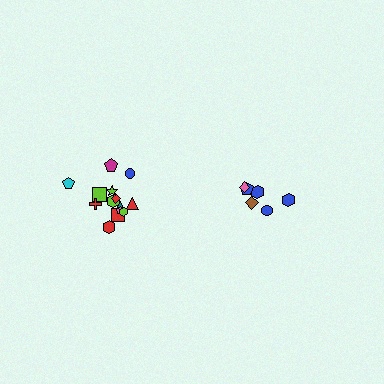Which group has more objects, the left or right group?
The left group.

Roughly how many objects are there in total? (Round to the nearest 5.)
Roughly 20 objects in total.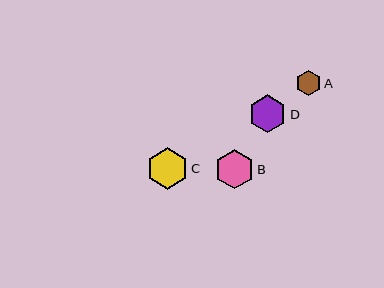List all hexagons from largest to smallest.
From largest to smallest: C, B, D, A.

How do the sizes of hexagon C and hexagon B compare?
Hexagon C and hexagon B are approximately the same size.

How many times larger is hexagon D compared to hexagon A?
Hexagon D is approximately 1.5 times the size of hexagon A.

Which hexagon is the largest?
Hexagon C is the largest with a size of approximately 42 pixels.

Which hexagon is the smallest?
Hexagon A is the smallest with a size of approximately 25 pixels.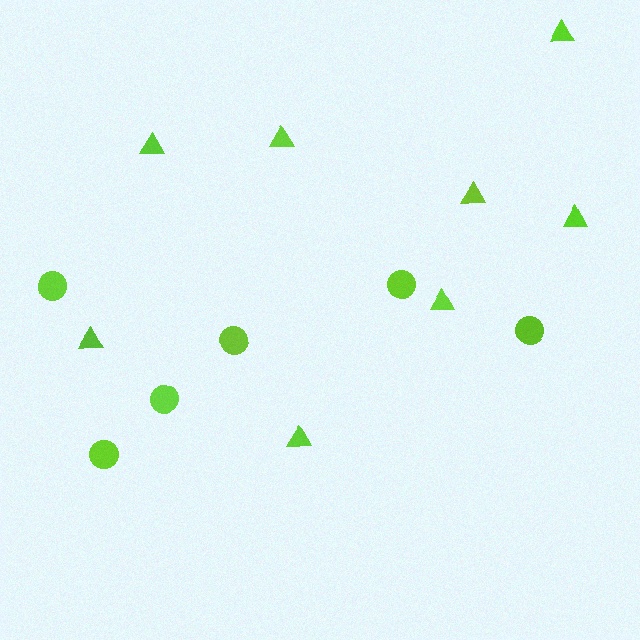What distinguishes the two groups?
There are 2 groups: one group of circles (6) and one group of triangles (8).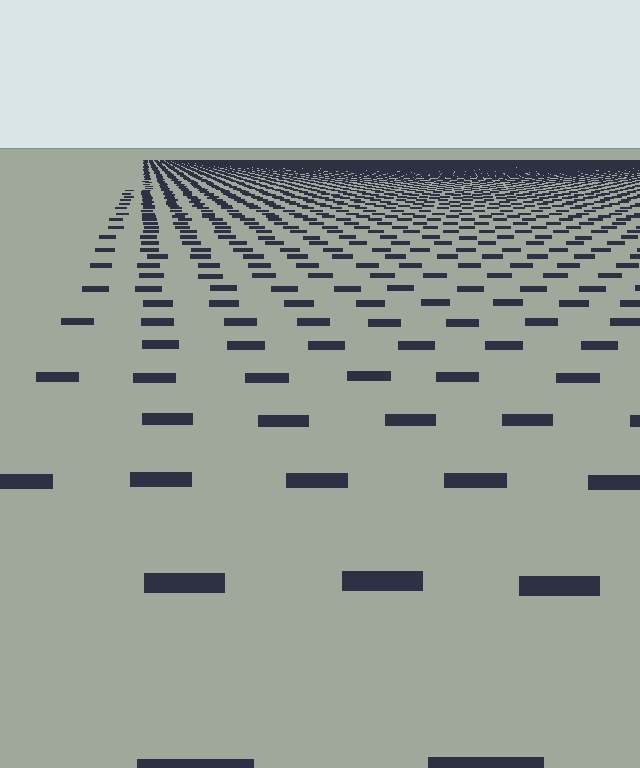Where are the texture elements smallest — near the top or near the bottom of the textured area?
Near the top.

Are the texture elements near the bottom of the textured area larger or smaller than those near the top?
Larger. Near the bottom, elements are closer to the viewer and appear at a bigger on-screen size.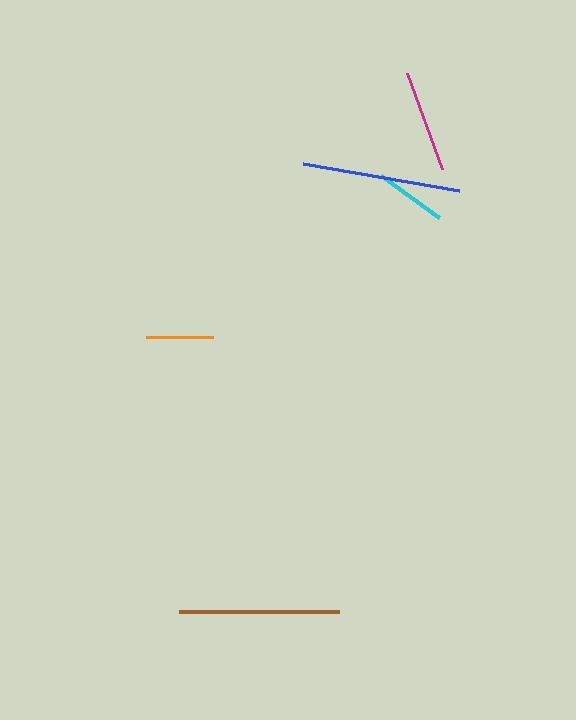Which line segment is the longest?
The brown line is the longest at approximately 161 pixels.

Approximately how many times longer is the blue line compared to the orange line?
The blue line is approximately 2.4 times the length of the orange line.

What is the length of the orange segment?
The orange segment is approximately 67 pixels long.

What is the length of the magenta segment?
The magenta segment is approximately 102 pixels long.